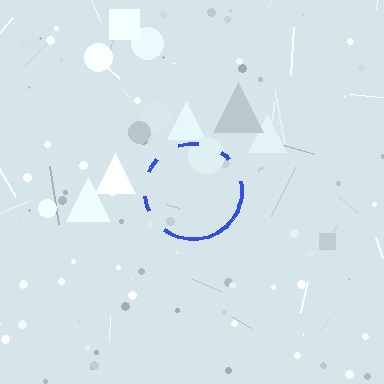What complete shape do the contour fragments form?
The contour fragments form a circle.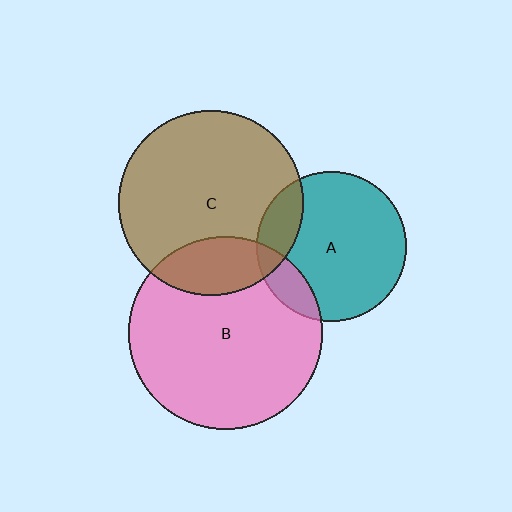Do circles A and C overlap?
Yes.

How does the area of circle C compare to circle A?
Approximately 1.5 times.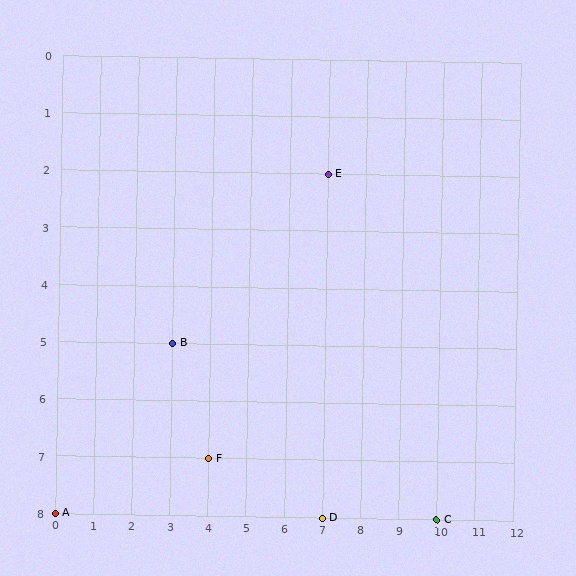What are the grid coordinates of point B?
Point B is at grid coordinates (3, 5).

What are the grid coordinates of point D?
Point D is at grid coordinates (7, 8).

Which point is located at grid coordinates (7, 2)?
Point E is at (7, 2).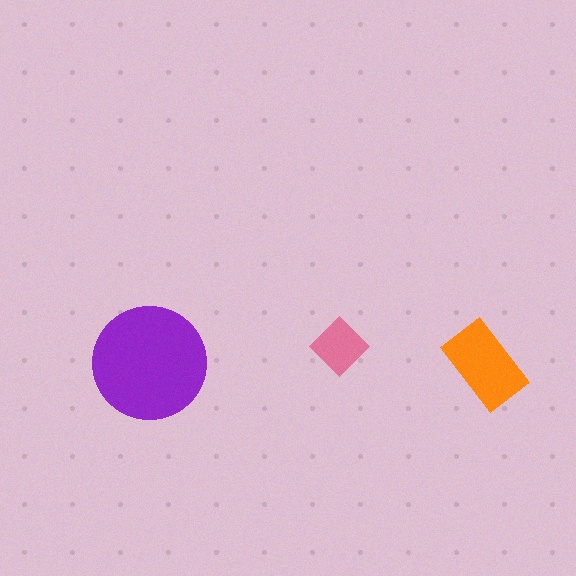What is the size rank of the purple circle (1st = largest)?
1st.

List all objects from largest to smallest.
The purple circle, the orange rectangle, the pink diamond.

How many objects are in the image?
There are 3 objects in the image.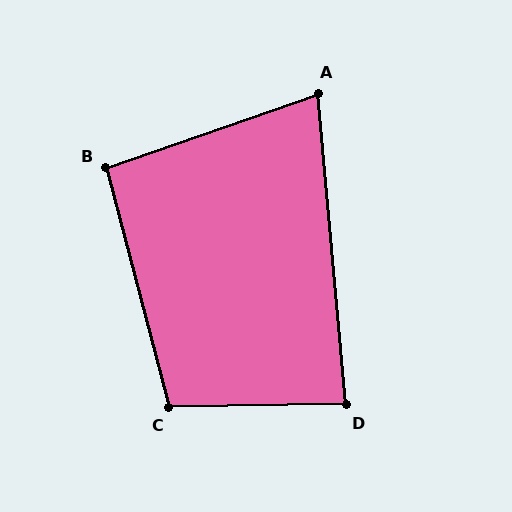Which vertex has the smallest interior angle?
A, at approximately 76 degrees.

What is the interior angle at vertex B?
Approximately 95 degrees (approximately right).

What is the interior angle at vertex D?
Approximately 85 degrees (approximately right).